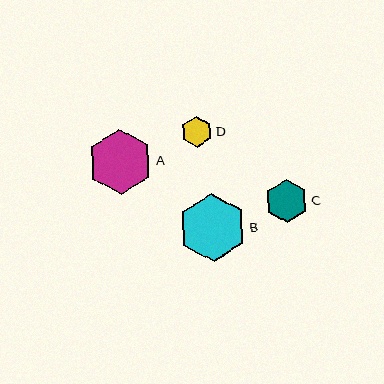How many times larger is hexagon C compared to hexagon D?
Hexagon C is approximately 1.4 times the size of hexagon D.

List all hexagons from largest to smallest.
From largest to smallest: B, A, C, D.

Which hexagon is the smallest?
Hexagon D is the smallest with a size of approximately 31 pixels.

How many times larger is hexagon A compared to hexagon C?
Hexagon A is approximately 1.5 times the size of hexagon C.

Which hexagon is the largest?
Hexagon B is the largest with a size of approximately 68 pixels.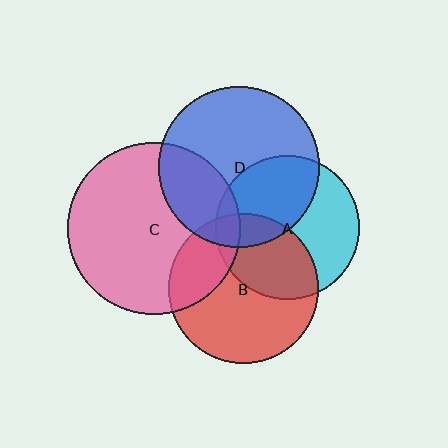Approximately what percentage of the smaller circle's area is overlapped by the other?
Approximately 40%.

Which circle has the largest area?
Circle C (pink).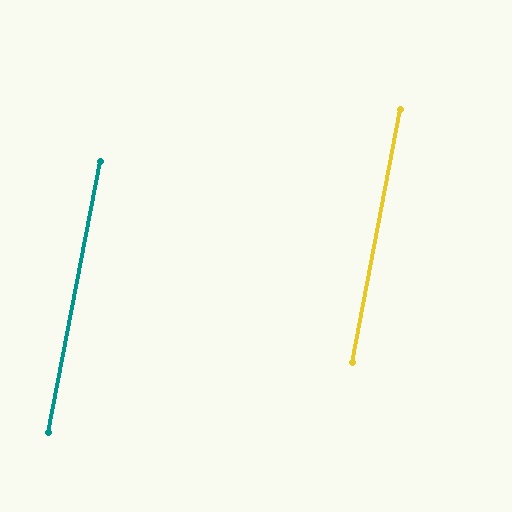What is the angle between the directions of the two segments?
Approximately 0 degrees.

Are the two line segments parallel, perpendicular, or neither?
Parallel — their directions differ by only 0.0°.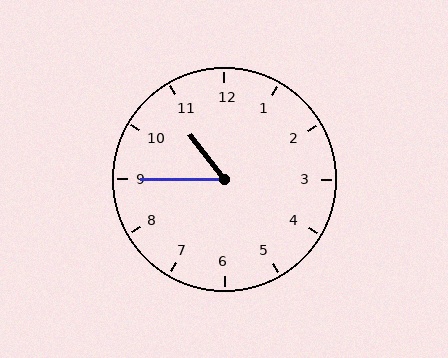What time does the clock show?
10:45.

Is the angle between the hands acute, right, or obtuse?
It is acute.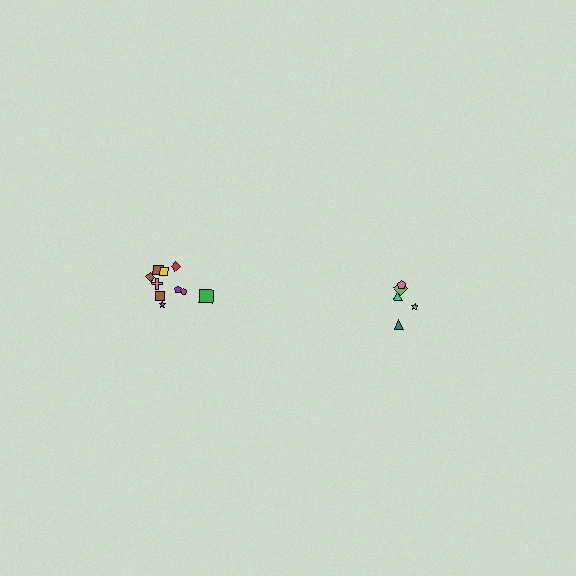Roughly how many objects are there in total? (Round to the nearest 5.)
Roughly 15 objects in total.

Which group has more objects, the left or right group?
The left group.